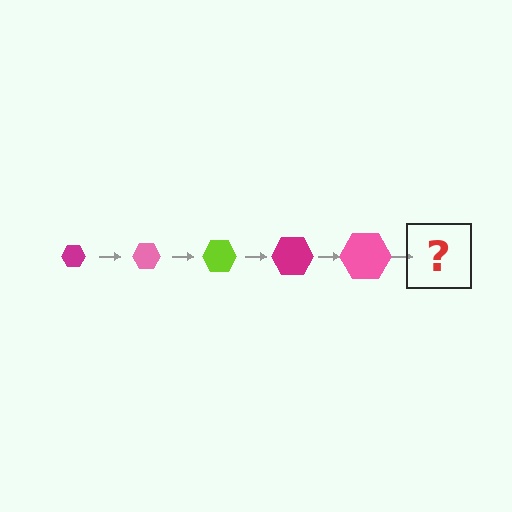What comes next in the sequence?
The next element should be a lime hexagon, larger than the previous one.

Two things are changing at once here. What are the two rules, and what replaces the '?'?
The two rules are that the hexagon grows larger each step and the color cycles through magenta, pink, and lime. The '?' should be a lime hexagon, larger than the previous one.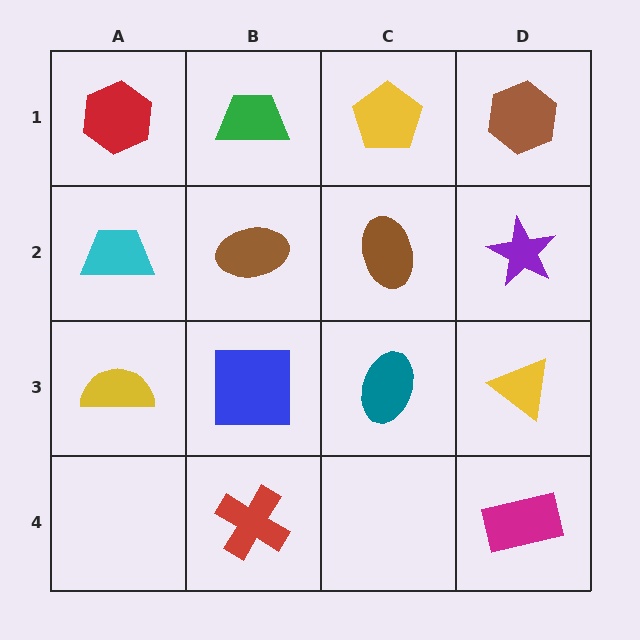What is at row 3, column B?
A blue square.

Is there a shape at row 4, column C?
No, that cell is empty.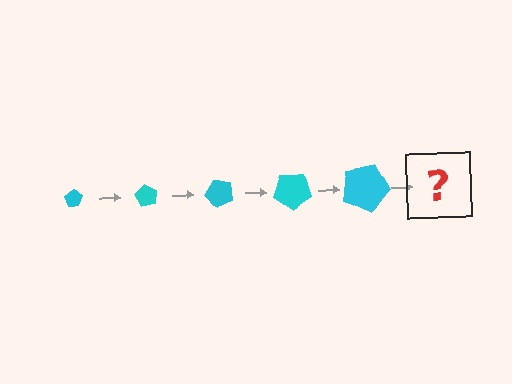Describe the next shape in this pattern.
It should be a pentagon, larger than the previous one and rotated 300 degrees from the start.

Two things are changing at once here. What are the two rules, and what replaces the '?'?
The two rules are that the pentagon grows larger each step and it rotates 60 degrees each step. The '?' should be a pentagon, larger than the previous one and rotated 300 degrees from the start.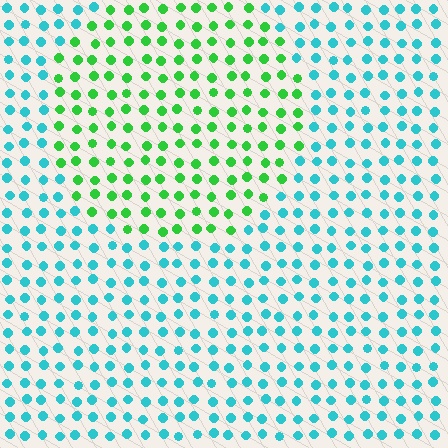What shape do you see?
I see a circle.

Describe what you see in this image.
The image is filled with small cyan elements in a uniform arrangement. A circle-shaped region is visible where the elements are tinted to a slightly different hue, forming a subtle color boundary.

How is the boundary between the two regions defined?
The boundary is defined purely by a slight shift in hue (about 58 degrees). Spacing, size, and orientation are identical on both sides.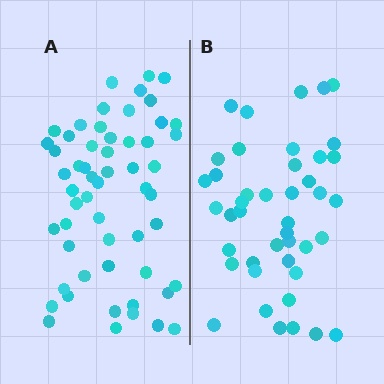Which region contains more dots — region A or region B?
Region A (the left region) has more dots.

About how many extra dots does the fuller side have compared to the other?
Region A has approximately 15 more dots than region B.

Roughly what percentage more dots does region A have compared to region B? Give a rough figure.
About 30% more.